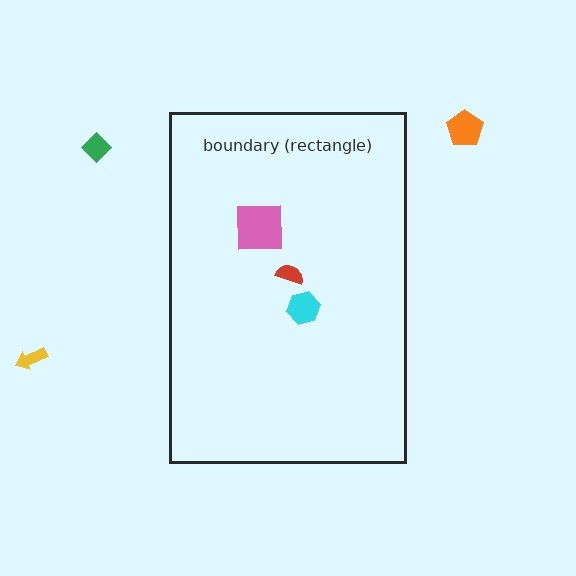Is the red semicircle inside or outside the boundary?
Inside.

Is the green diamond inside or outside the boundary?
Outside.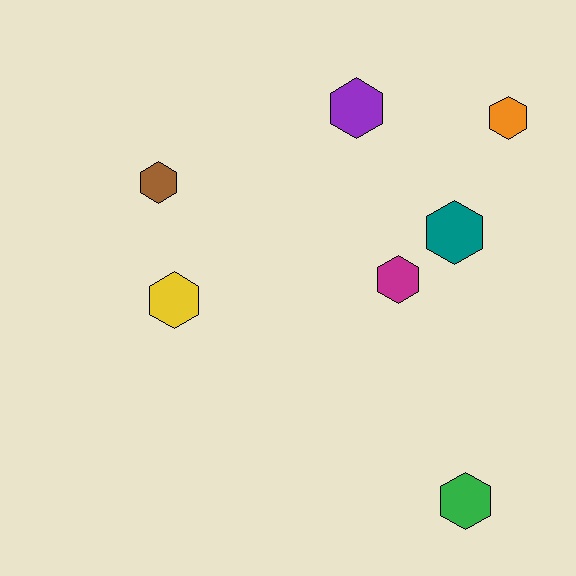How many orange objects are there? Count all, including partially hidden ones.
There is 1 orange object.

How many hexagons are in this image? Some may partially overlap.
There are 7 hexagons.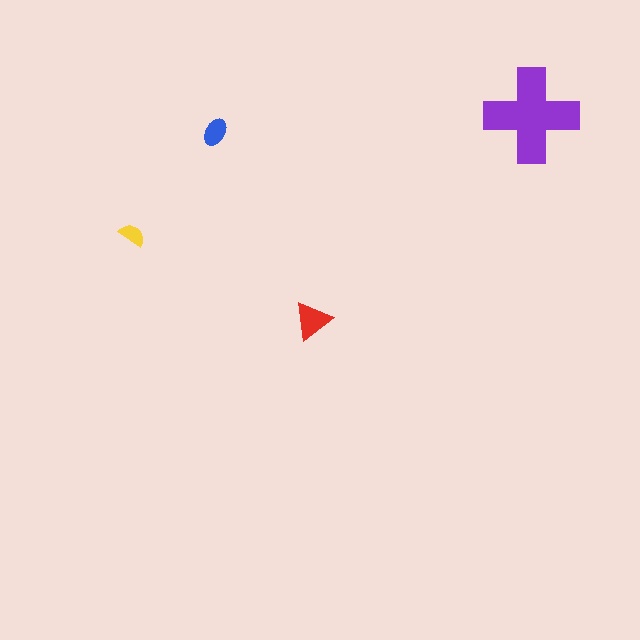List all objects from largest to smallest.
The purple cross, the red triangle, the blue ellipse, the yellow semicircle.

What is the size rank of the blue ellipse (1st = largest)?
3rd.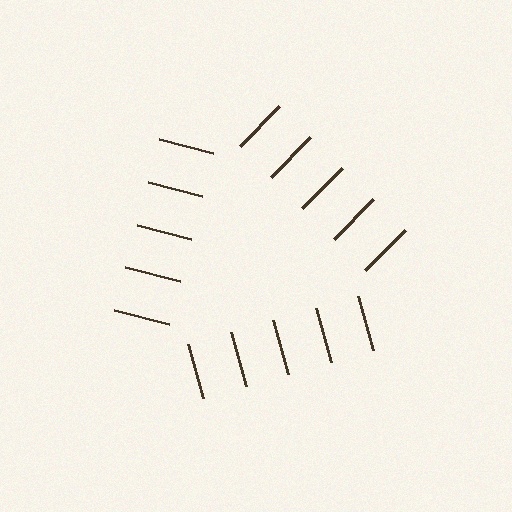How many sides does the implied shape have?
3 sides — the line-ends trace a triangle.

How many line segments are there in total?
15 — 5 along each of the 3 edges.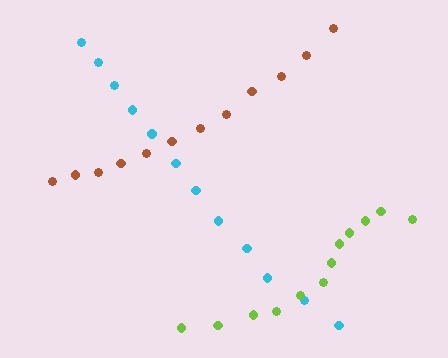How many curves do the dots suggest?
There are 3 distinct paths.